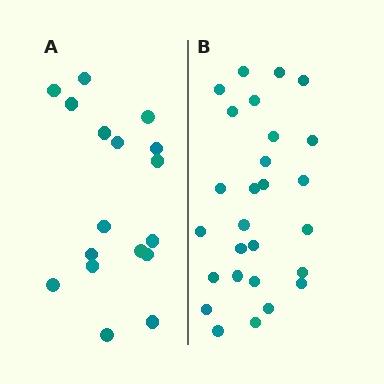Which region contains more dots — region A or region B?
Region B (the right region) has more dots.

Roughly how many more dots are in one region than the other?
Region B has roughly 10 or so more dots than region A.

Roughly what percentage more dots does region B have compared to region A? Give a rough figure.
About 60% more.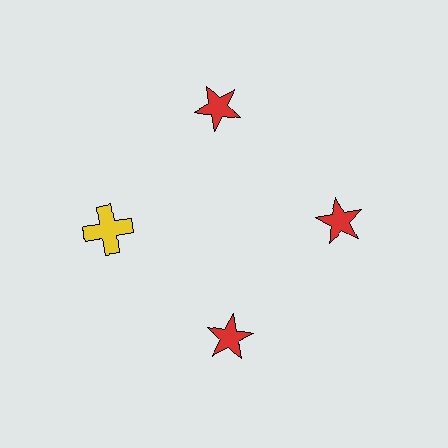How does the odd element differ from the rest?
It differs in both color (yellow instead of red) and shape (cross instead of star).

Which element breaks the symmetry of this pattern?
The yellow cross at roughly the 9 o'clock position breaks the symmetry. All other shapes are red stars.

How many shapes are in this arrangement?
There are 4 shapes arranged in a ring pattern.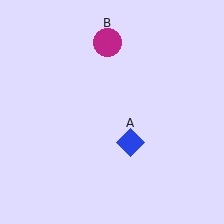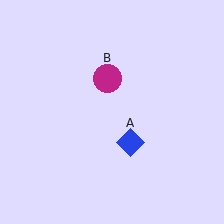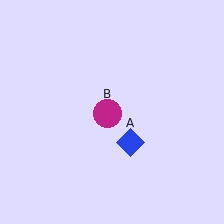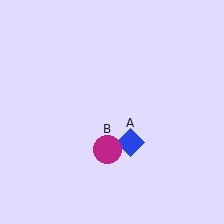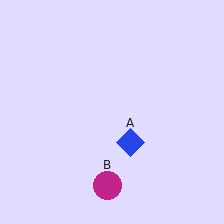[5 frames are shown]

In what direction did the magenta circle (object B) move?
The magenta circle (object B) moved down.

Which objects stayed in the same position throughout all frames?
Blue diamond (object A) remained stationary.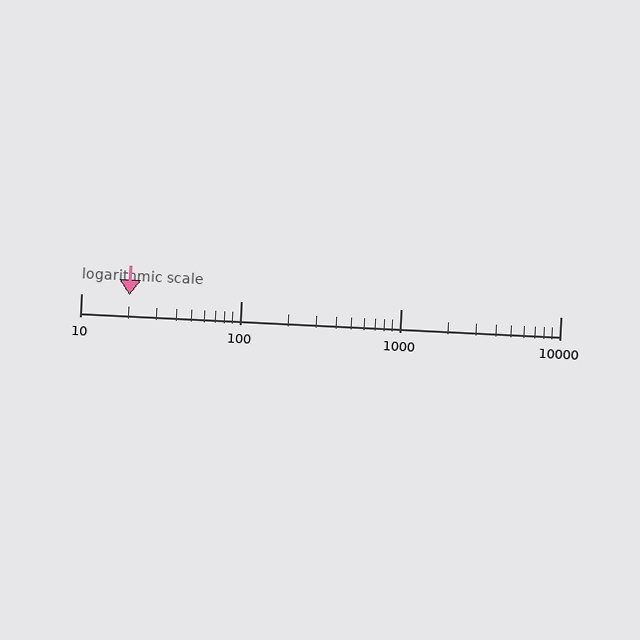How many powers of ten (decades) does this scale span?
The scale spans 3 decades, from 10 to 10000.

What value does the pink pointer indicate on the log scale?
The pointer indicates approximately 20.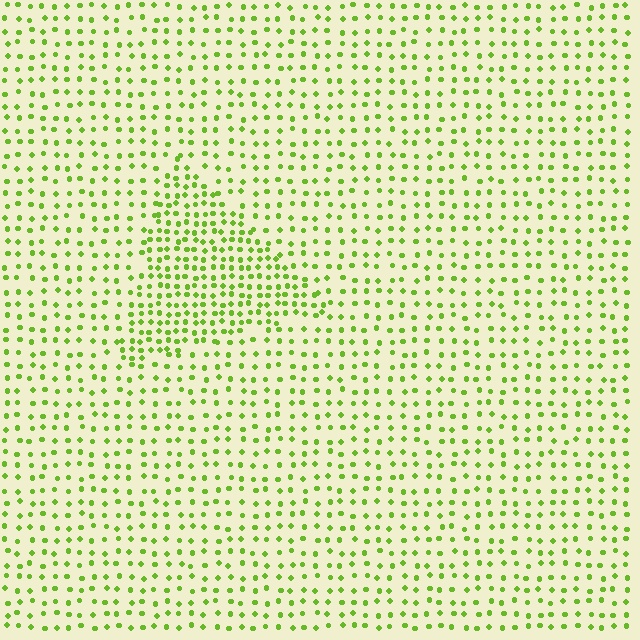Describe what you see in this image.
The image contains small lime elements arranged at two different densities. A triangle-shaped region is visible where the elements are more densely packed than the surrounding area.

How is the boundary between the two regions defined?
The boundary is defined by a change in element density (approximately 1.9x ratio). All elements are the same color, size, and shape.